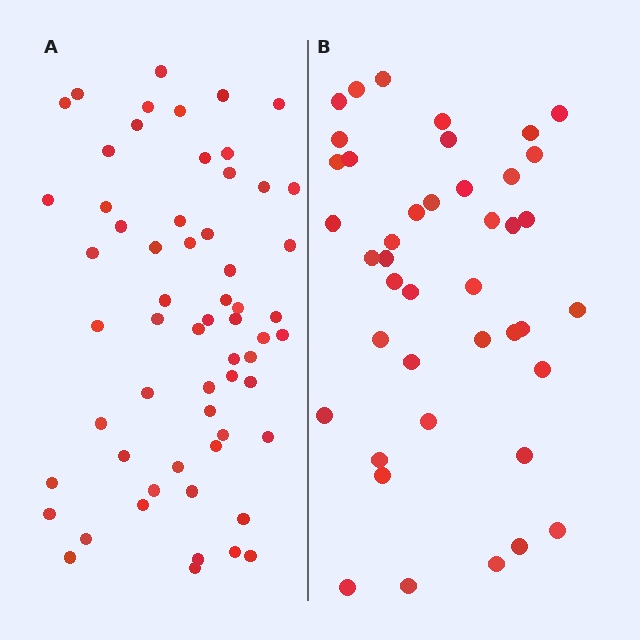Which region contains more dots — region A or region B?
Region A (the left region) has more dots.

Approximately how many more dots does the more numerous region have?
Region A has approximately 20 more dots than region B.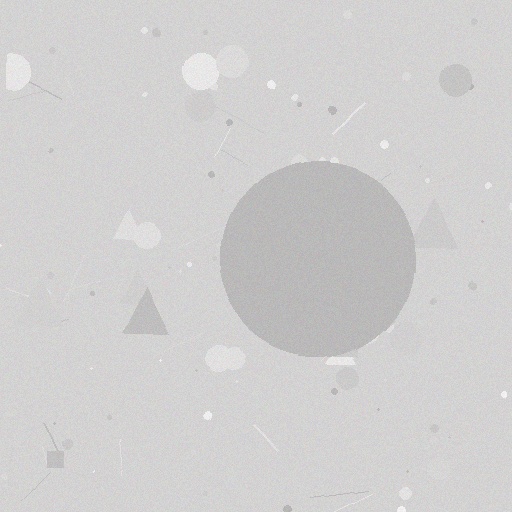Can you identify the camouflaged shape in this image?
The camouflaged shape is a circle.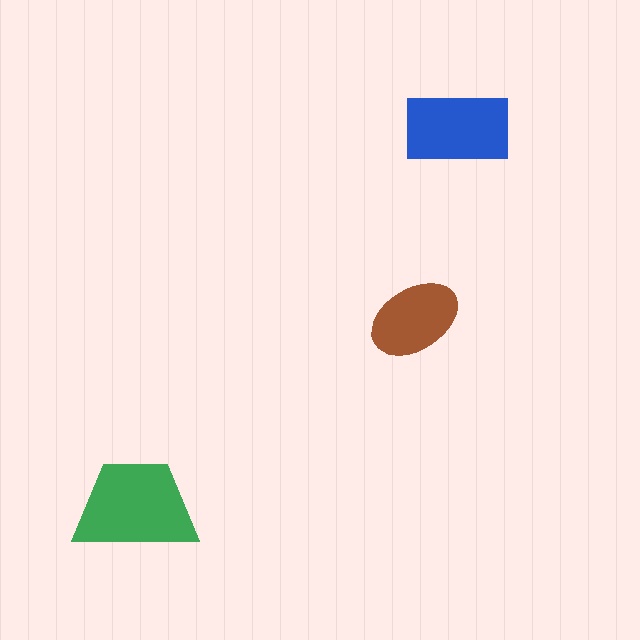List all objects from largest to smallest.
The green trapezoid, the blue rectangle, the brown ellipse.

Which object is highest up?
The blue rectangle is topmost.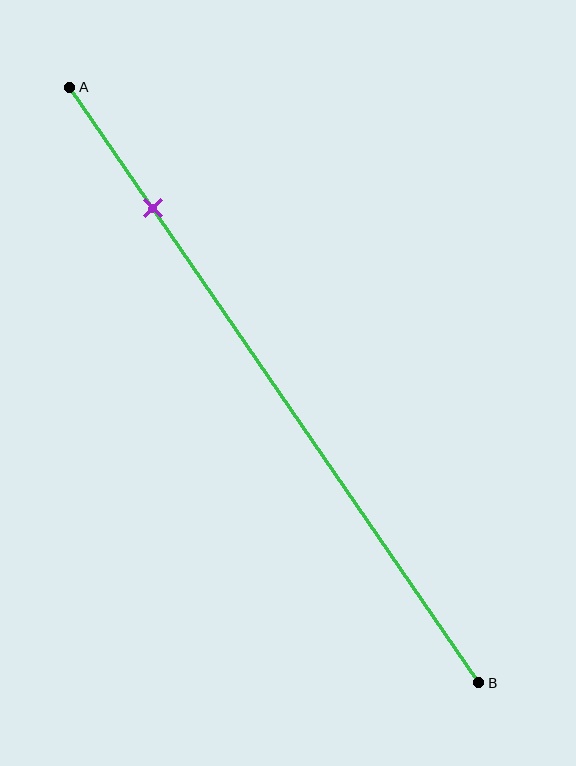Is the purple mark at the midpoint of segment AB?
No, the mark is at about 20% from A, not at the 50% midpoint.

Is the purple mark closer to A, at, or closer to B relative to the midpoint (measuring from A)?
The purple mark is closer to point A than the midpoint of segment AB.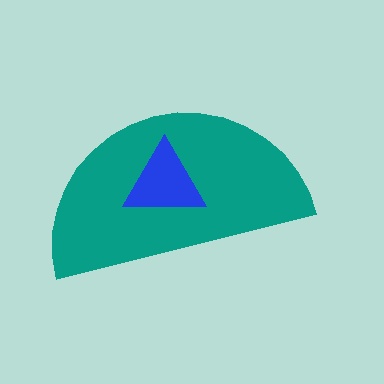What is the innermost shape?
The blue triangle.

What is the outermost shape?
The teal semicircle.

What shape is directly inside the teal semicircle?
The blue triangle.